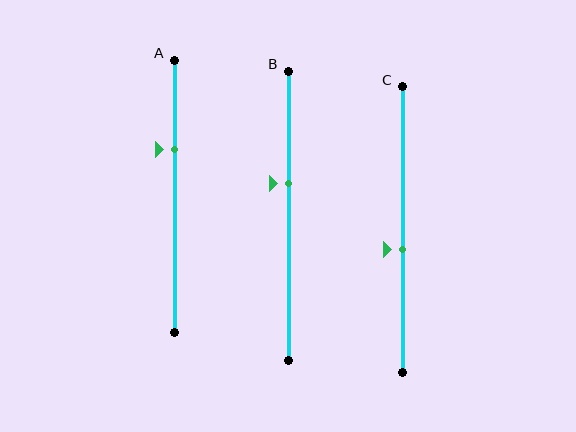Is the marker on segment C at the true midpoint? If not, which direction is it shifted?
No, the marker on segment C is shifted downward by about 7% of the segment length.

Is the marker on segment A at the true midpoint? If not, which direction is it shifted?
No, the marker on segment A is shifted upward by about 17% of the segment length.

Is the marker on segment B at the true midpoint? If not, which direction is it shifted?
No, the marker on segment B is shifted upward by about 11% of the segment length.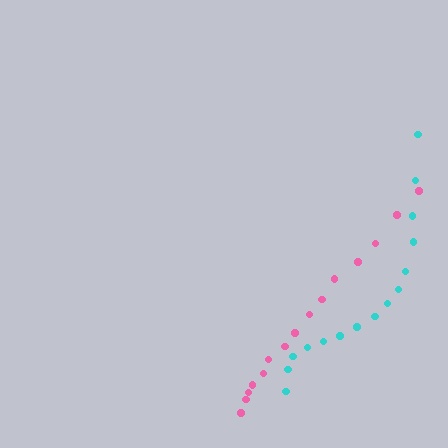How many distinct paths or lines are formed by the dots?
There are 2 distinct paths.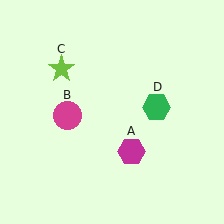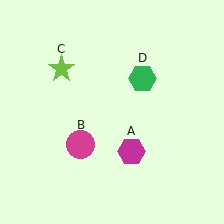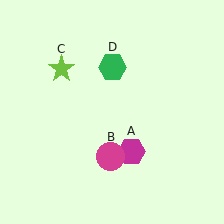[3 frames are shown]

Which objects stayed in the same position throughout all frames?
Magenta hexagon (object A) and lime star (object C) remained stationary.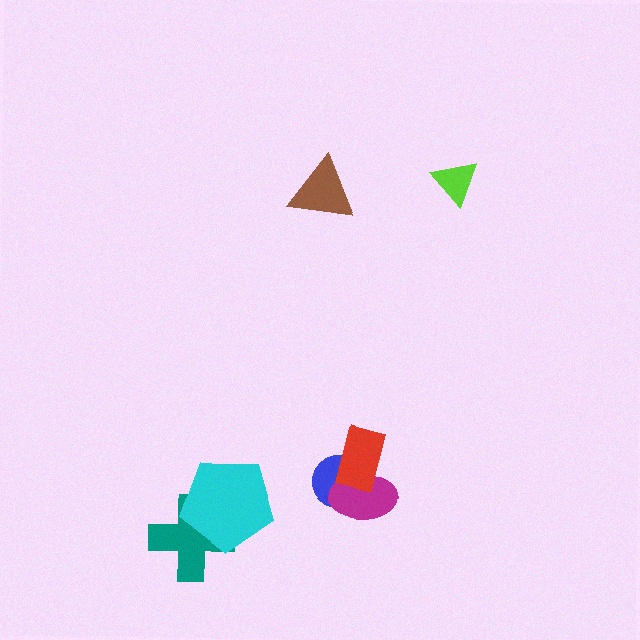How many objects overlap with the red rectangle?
2 objects overlap with the red rectangle.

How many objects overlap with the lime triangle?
0 objects overlap with the lime triangle.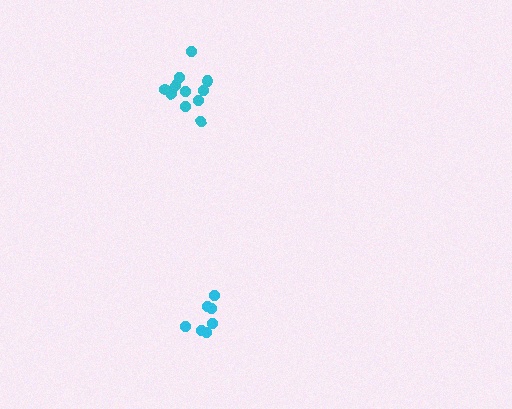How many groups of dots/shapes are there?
There are 2 groups.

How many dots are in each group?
Group 1: 11 dots, Group 2: 7 dots (18 total).